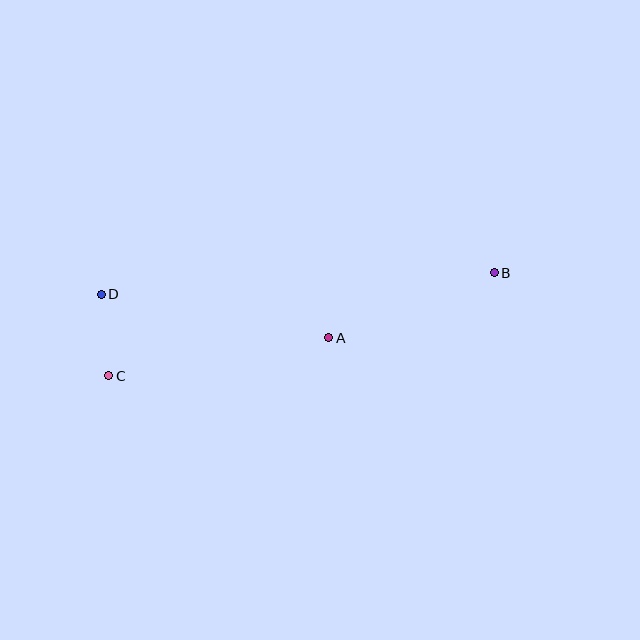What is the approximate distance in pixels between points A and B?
The distance between A and B is approximately 178 pixels.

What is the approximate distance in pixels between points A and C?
The distance between A and C is approximately 223 pixels.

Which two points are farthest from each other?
Points B and C are farthest from each other.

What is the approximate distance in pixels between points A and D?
The distance between A and D is approximately 231 pixels.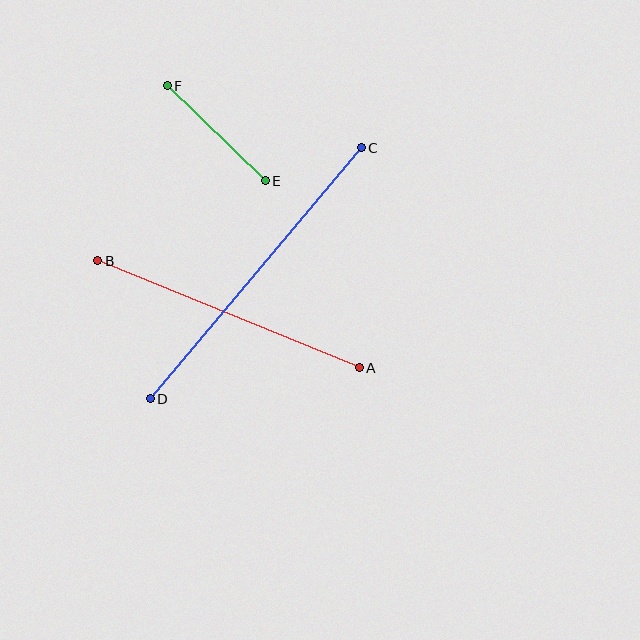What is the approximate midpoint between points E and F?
The midpoint is at approximately (216, 133) pixels.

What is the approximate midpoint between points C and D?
The midpoint is at approximately (256, 273) pixels.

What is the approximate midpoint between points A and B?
The midpoint is at approximately (229, 314) pixels.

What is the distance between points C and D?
The distance is approximately 328 pixels.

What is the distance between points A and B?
The distance is approximately 283 pixels.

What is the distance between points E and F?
The distance is approximately 136 pixels.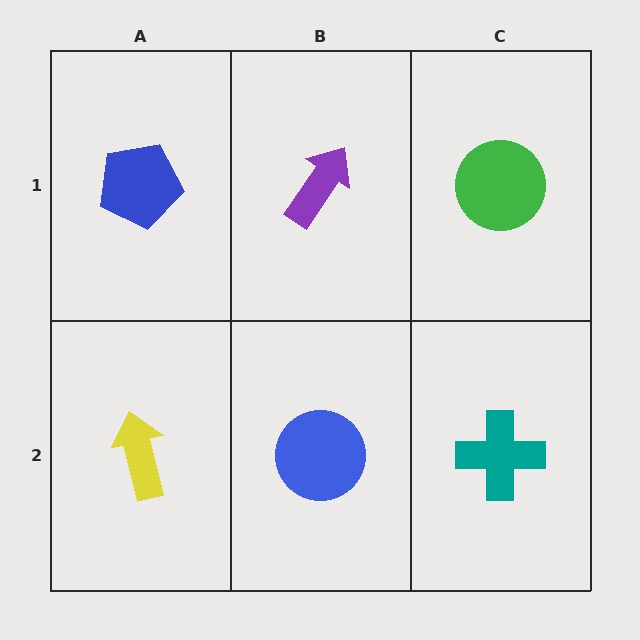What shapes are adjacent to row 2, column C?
A green circle (row 1, column C), a blue circle (row 2, column B).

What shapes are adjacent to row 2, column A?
A blue pentagon (row 1, column A), a blue circle (row 2, column B).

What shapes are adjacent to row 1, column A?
A yellow arrow (row 2, column A), a purple arrow (row 1, column B).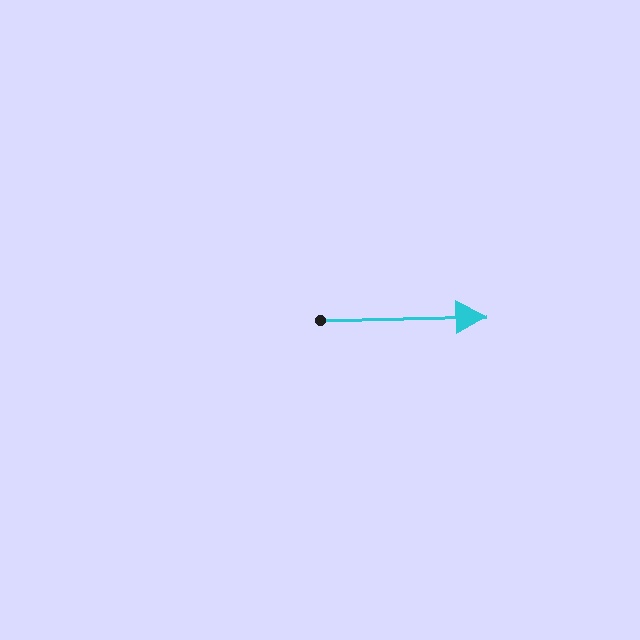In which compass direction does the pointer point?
East.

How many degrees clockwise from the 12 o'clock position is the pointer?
Approximately 89 degrees.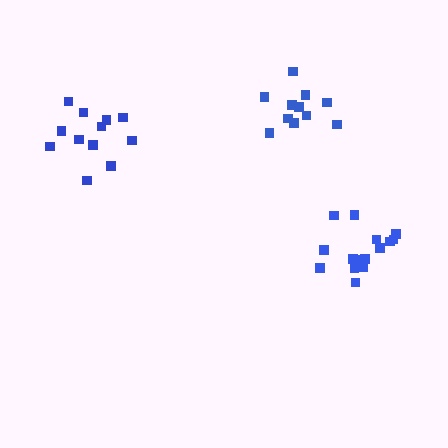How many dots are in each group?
Group 1: 12 dots, Group 2: 15 dots, Group 3: 12 dots (39 total).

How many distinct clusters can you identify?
There are 3 distinct clusters.